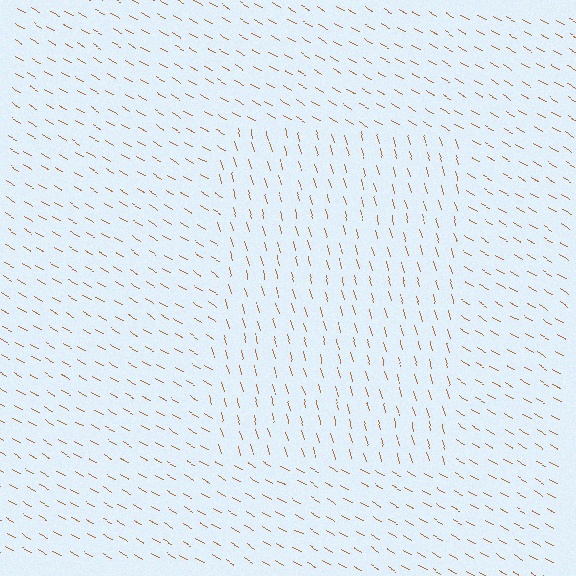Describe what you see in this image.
The image is filled with small brown line segments. A rectangle region in the image has lines oriented differently from the surrounding lines, creating a visible texture boundary.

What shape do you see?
I see a rectangle.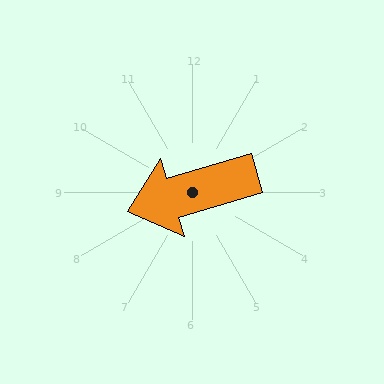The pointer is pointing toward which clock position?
Roughly 8 o'clock.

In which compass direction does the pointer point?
West.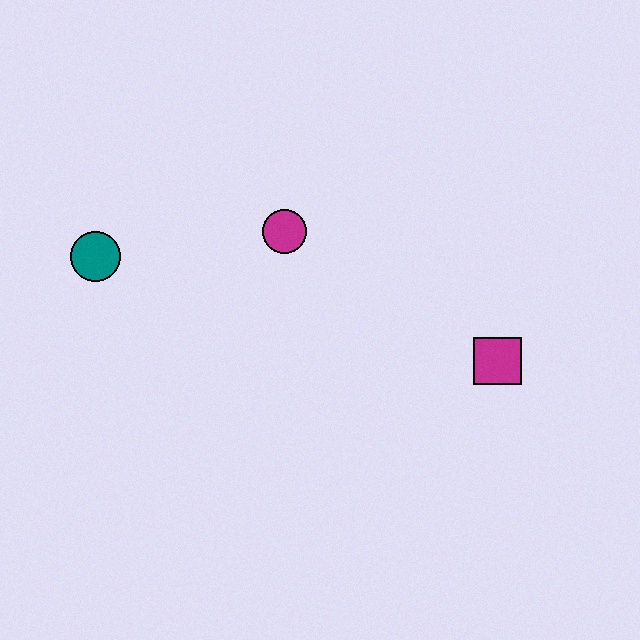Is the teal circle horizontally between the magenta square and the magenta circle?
No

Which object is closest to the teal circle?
The magenta circle is closest to the teal circle.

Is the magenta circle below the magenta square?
No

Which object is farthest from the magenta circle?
The magenta square is farthest from the magenta circle.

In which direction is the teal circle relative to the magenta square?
The teal circle is to the left of the magenta square.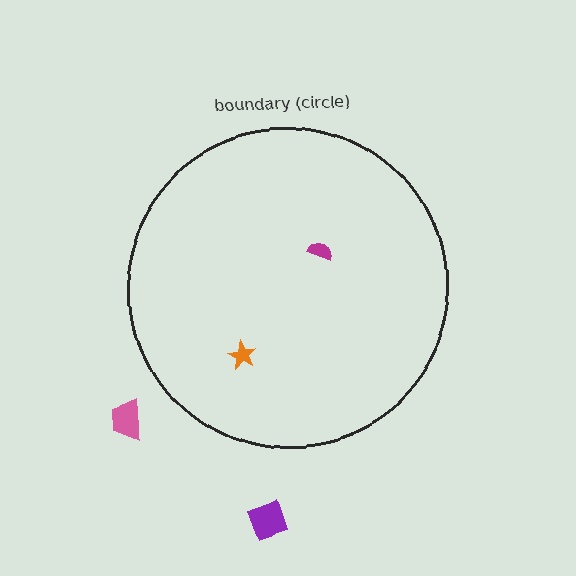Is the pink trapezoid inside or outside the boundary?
Outside.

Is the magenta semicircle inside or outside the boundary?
Inside.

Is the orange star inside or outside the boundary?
Inside.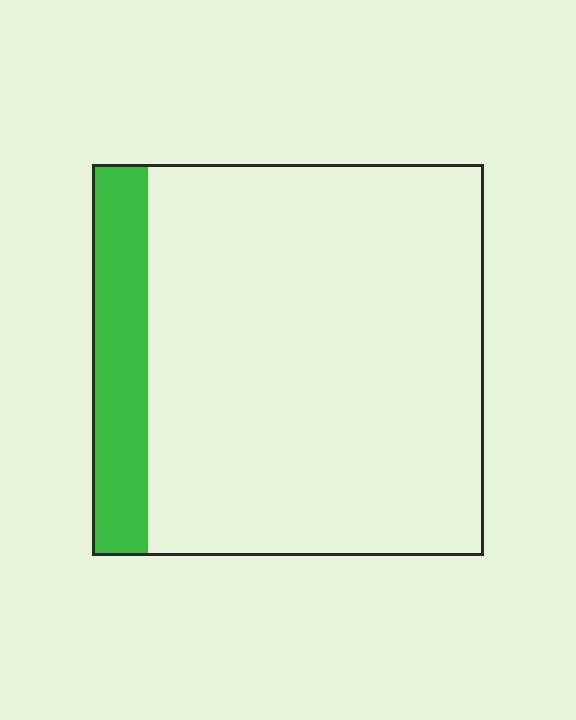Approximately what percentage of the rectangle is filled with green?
Approximately 15%.